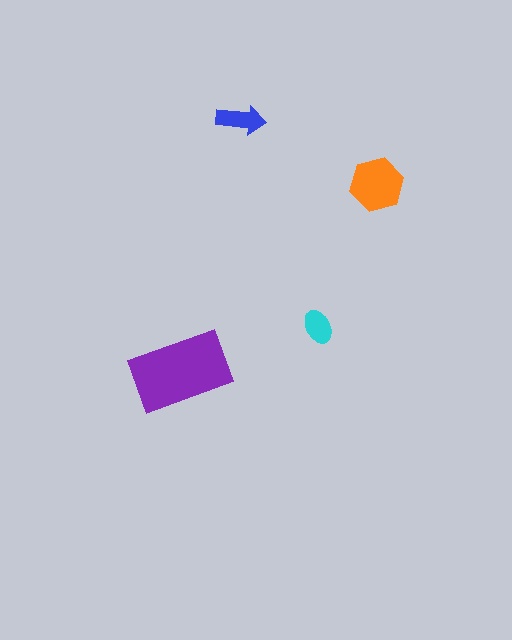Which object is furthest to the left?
The purple rectangle is leftmost.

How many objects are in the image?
There are 4 objects in the image.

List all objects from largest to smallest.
The purple rectangle, the orange hexagon, the blue arrow, the cyan ellipse.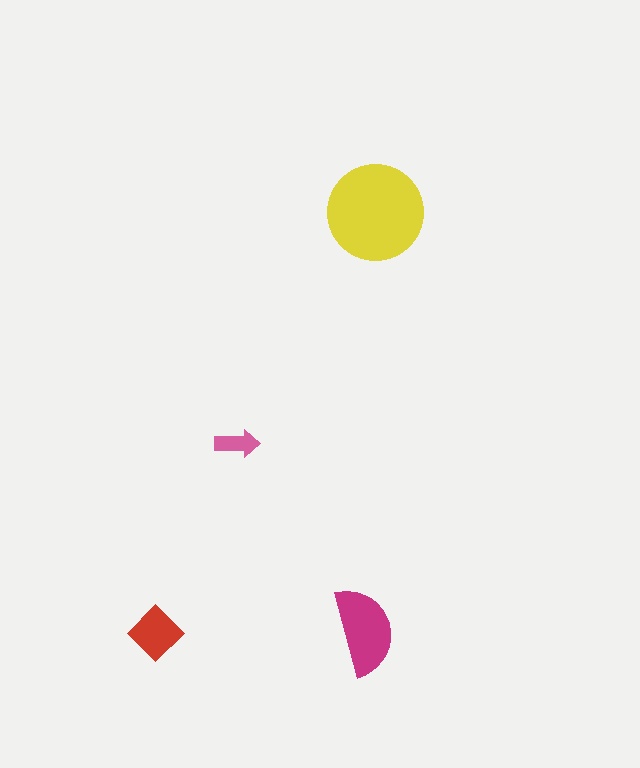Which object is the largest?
The yellow circle.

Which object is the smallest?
The pink arrow.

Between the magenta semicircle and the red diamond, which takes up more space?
The magenta semicircle.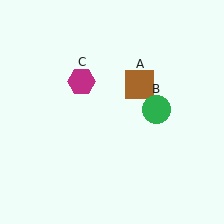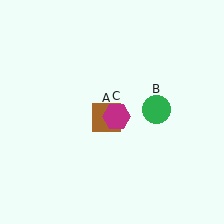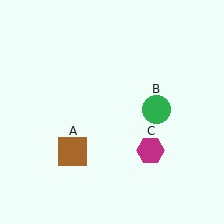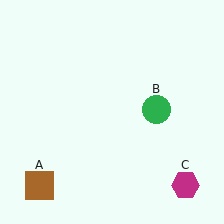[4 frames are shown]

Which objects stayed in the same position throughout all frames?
Green circle (object B) remained stationary.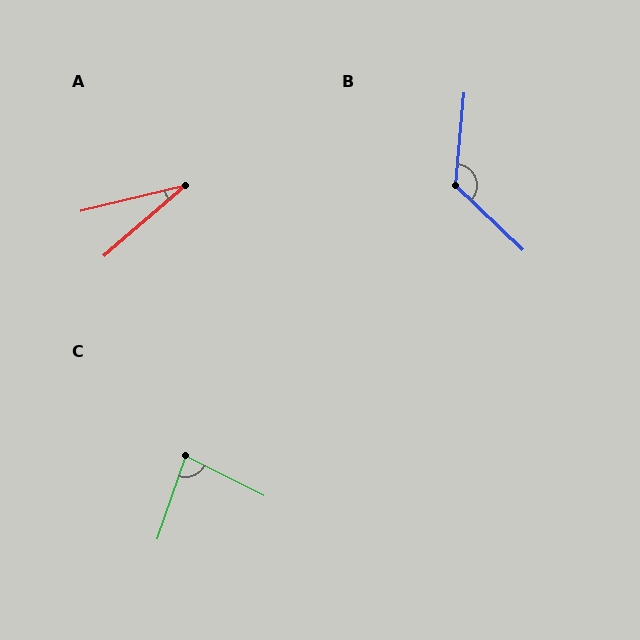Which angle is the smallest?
A, at approximately 27 degrees.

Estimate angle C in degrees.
Approximately 83 degrees.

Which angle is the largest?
B, at approximately 128 degrees.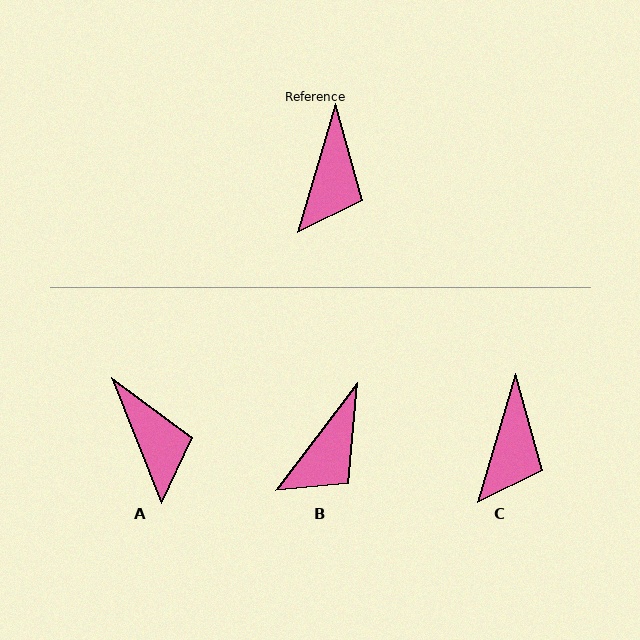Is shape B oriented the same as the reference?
No, it is off by about 21 degrees.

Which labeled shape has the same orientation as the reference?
C.